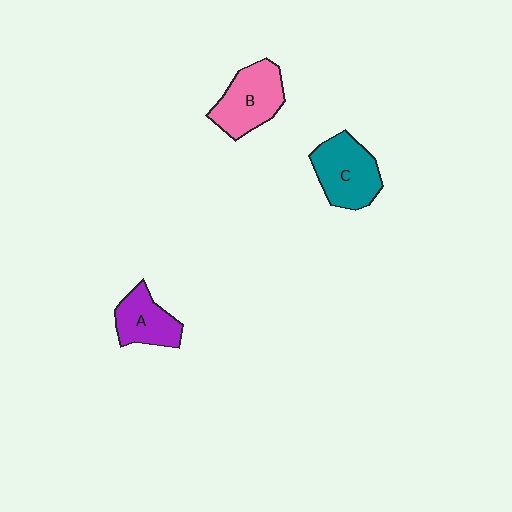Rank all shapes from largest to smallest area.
From largest to smallest: C (teal), B (pink), A (purple).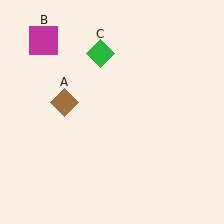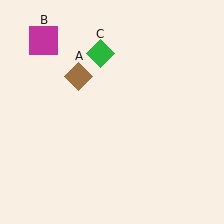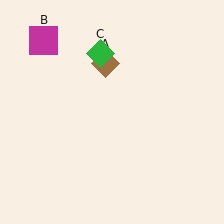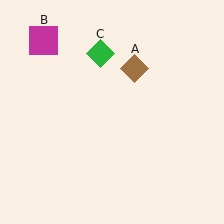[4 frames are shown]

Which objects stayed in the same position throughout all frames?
Magenta square (object B) and green diamond (object C) remained stationary.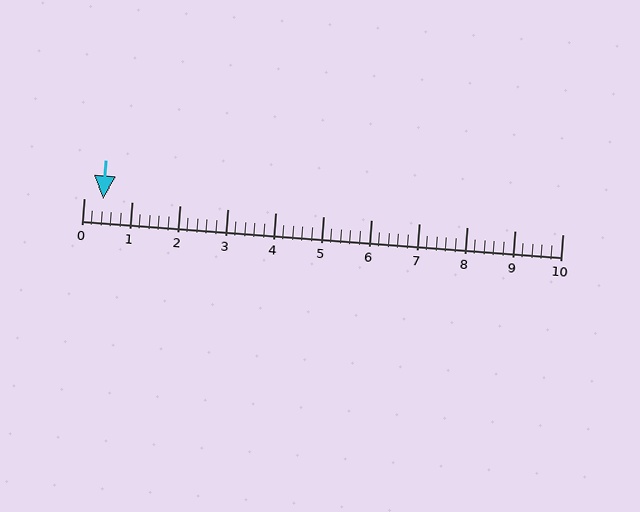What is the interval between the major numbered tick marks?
The major tick marks are spaced 1 units apart.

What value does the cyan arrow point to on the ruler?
The cyan arrow points to approximately 0.4.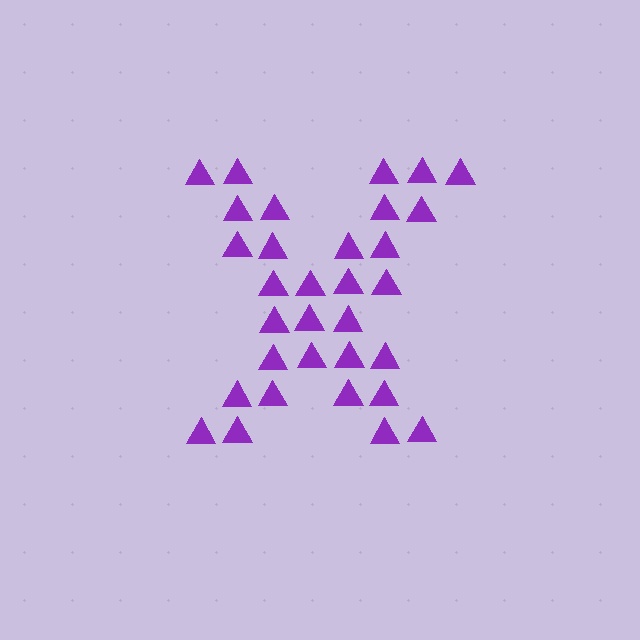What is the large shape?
The large shape is the letter X.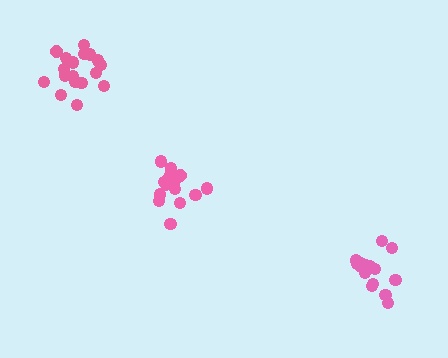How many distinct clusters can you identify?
There are 3 distinct clusters.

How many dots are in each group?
Group 1: 18 dots, Group 2: 18 dots, Group 3: 16 dots (52 total).